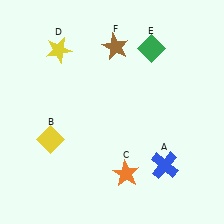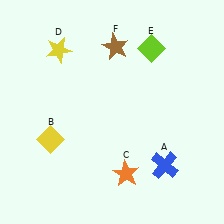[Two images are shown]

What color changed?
The diamond (E) changed from green in Image 1 to lime in Image 2.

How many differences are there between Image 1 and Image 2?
There is 1 difference between the two images.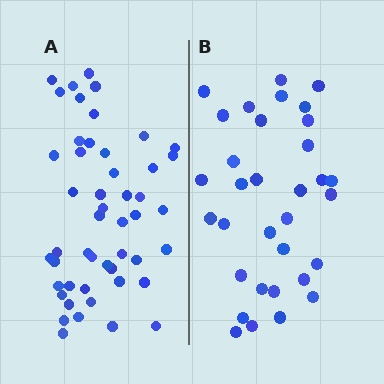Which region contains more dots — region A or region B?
Region A (the left region) has more dots.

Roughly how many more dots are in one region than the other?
Region A has approximately 15 more dots than region B.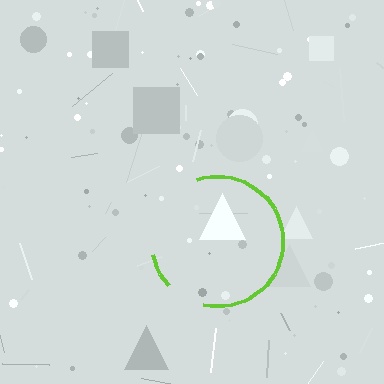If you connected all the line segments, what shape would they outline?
They would outline a circle.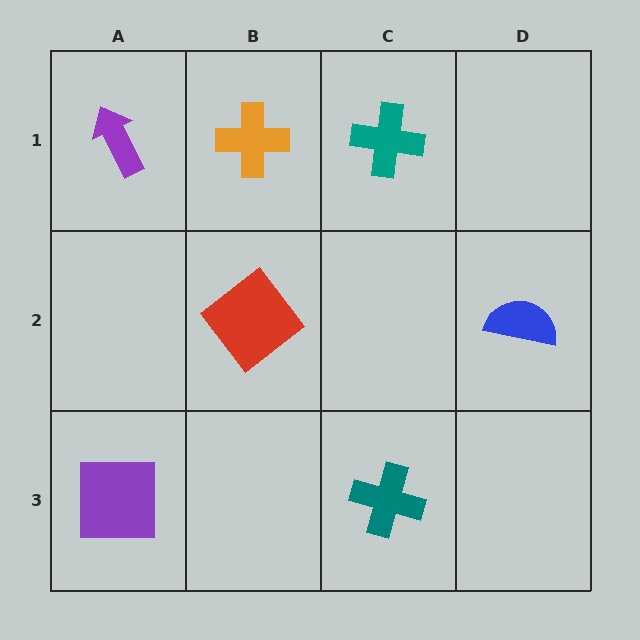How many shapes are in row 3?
2 shapes.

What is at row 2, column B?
A red diamond.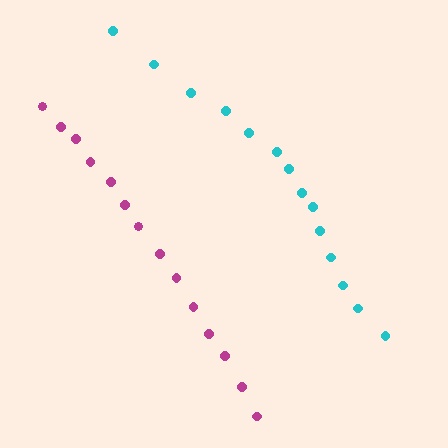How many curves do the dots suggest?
There are 2 distinct paths.